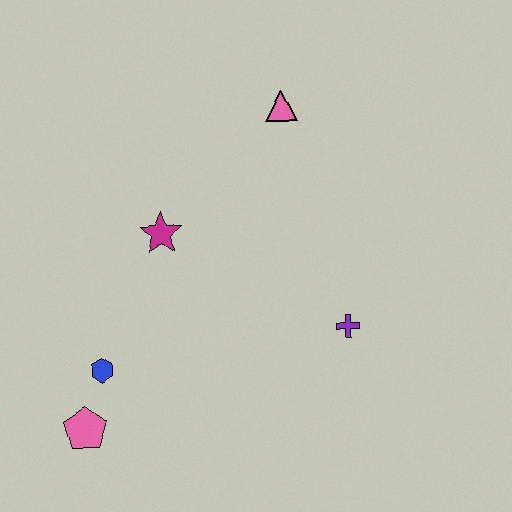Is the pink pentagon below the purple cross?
Yes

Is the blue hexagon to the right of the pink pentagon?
Yes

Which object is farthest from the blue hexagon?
The pink triangle is farthest from the blue hexagon.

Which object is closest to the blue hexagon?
The pink pentagon is closest to the blue hexagon.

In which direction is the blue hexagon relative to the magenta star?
The blue hexagon is below the magenta star.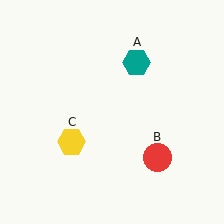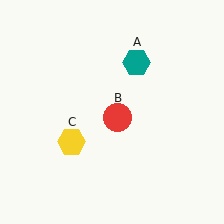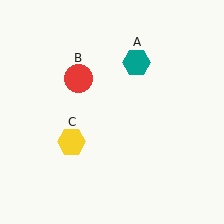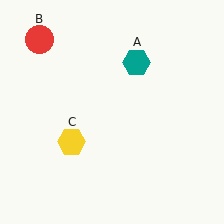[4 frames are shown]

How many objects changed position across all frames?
1 object changed position: red circle (object B).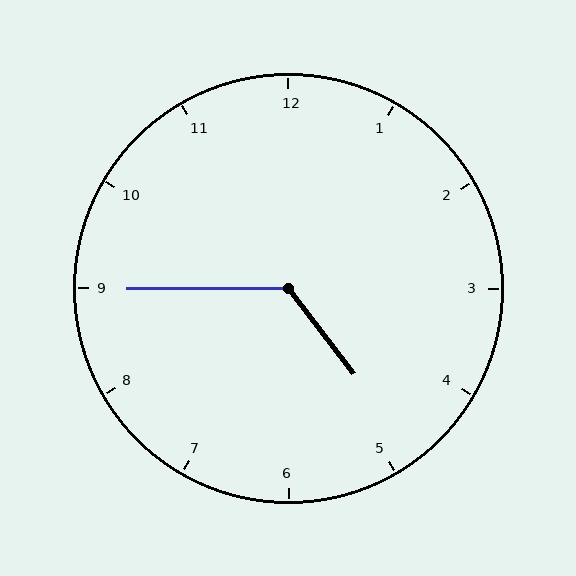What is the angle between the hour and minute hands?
Approximately 128 degrees.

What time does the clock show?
4:45.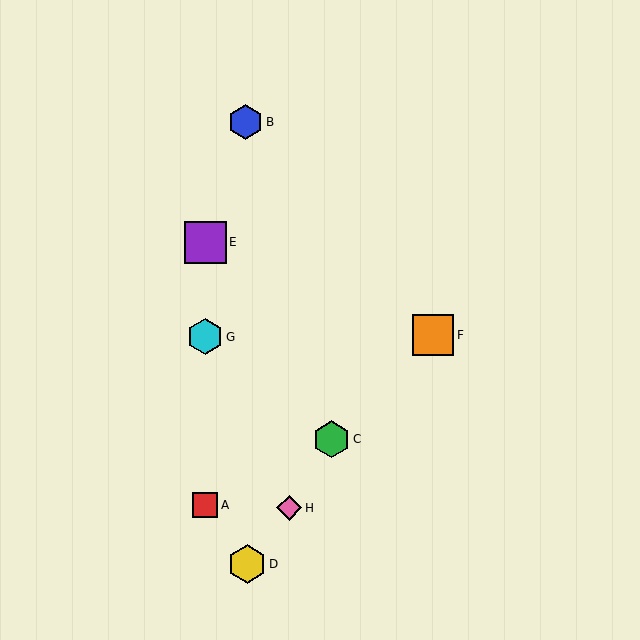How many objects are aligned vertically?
3 objects (A, E, G) are aligned vertically.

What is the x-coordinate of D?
Object D is at x≈247.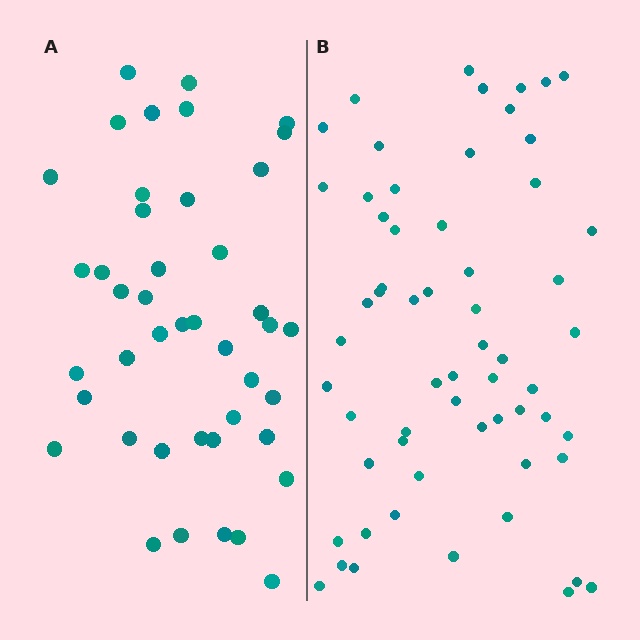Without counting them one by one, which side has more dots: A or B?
Region B (the right region) has more dots.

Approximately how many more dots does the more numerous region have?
Region B has approximately 15 more dots than region A.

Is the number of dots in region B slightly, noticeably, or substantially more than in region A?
Region B has noticeably more, but not dramatically so. The ratio is roughly 1.4 to 1.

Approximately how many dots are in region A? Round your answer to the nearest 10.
About 40 dots. (The exact count is 43, which rounds to 40.)